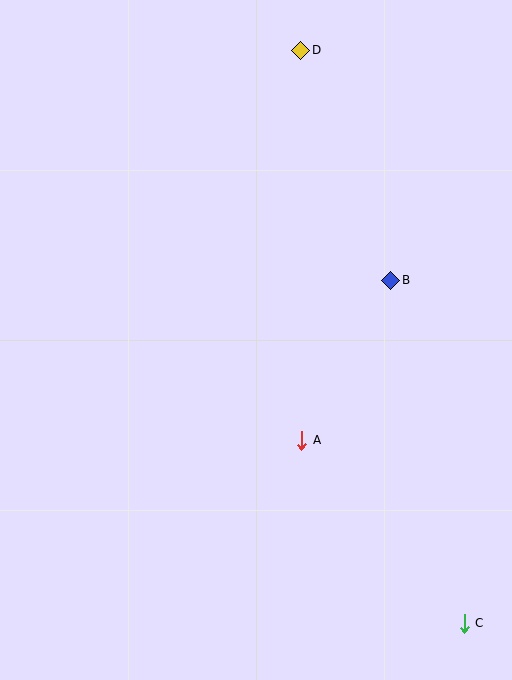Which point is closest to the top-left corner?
Point D is closest to the top-left corner.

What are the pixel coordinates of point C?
Point C is at (464, 623).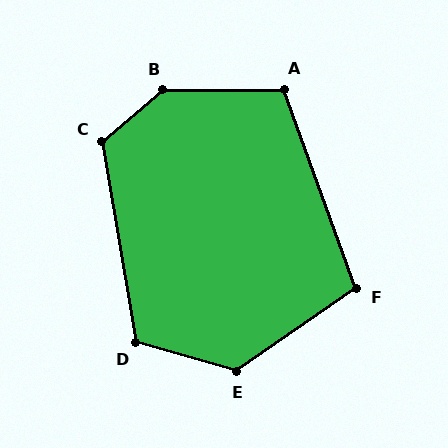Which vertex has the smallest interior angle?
F, at approximately 104 degrees.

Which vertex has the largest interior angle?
B, at approximately 140 degrees.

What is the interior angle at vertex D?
Approximately 116 degrees (obtuse).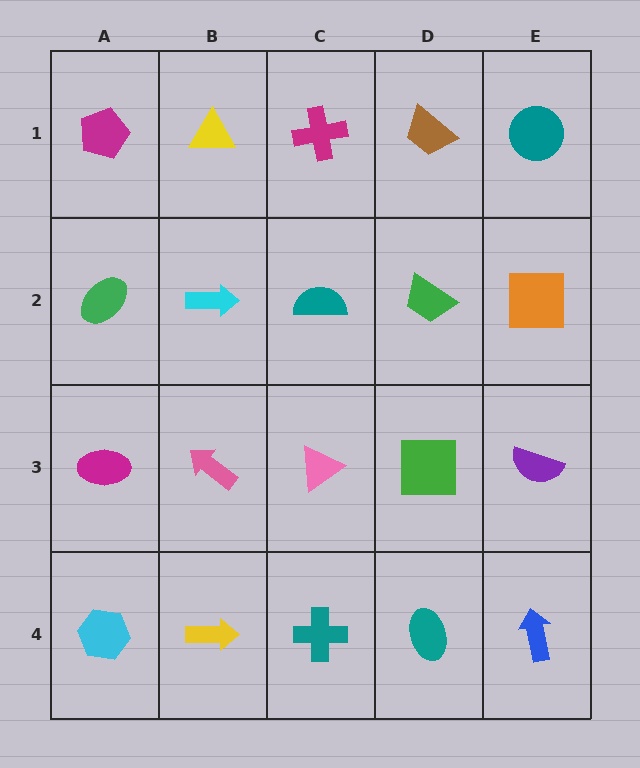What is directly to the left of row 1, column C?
A yellow triangle.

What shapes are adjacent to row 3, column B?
A cyan arrow (row 2, column B), a yellow arrow (row 4, column B), a magenta ellipse (row 3, column A), a pink triangle (row 3, column C).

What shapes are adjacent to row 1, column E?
An orange square (row 2, column E), a brown trapezoid (row 1, column D).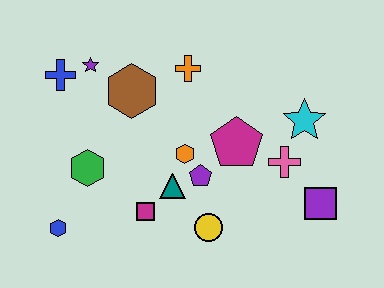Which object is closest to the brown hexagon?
The purple star is closest to the brown hexagon.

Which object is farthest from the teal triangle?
The blue cross is farthest from the teal triangle.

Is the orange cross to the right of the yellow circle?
No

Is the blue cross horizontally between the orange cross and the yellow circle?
No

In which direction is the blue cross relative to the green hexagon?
The blue cross is above the green hexagon.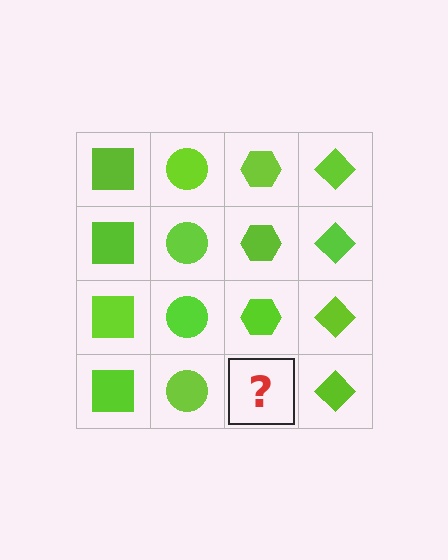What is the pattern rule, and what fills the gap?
The rule is that each column has a consistent shape. The gap should be filled with a lime hexagon.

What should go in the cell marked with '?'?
The missing cell should contain a lime hexagon.